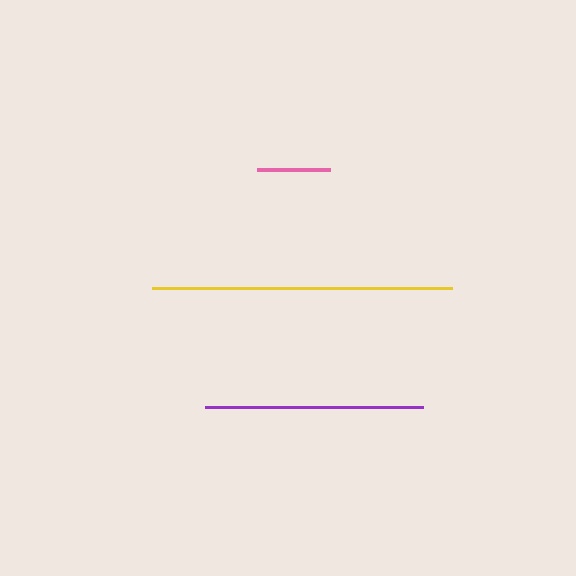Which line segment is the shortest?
The pink line is the shortest at approximately 73 pixels.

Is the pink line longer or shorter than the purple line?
The purple line is longer than the pink line.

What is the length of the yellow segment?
The yellow segment is approximately 300 pixels long.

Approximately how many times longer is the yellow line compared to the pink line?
The yellow line is approximately 4.1 times the length of the pink line.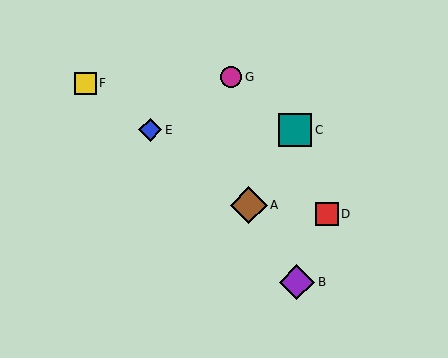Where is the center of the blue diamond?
The center of the blue diamond is at (150, 130).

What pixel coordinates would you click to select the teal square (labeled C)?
Click at (295, 130) to select the teal square C.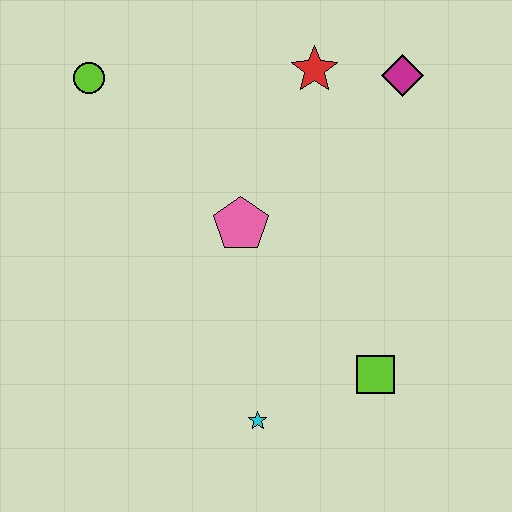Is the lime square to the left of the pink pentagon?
No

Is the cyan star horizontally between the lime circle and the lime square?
Yes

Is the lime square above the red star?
No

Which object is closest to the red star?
The magenta diamond is closest to the red star.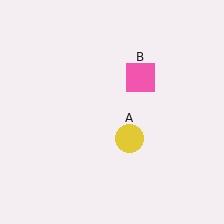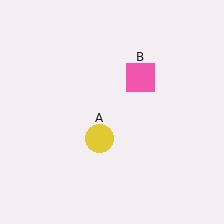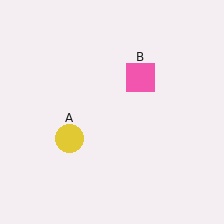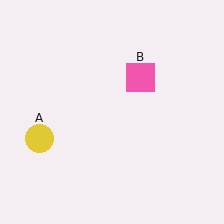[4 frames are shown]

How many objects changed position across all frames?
1 object changed position: yellow circle (object A).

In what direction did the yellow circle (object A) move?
The yellow circle (object A) moved left.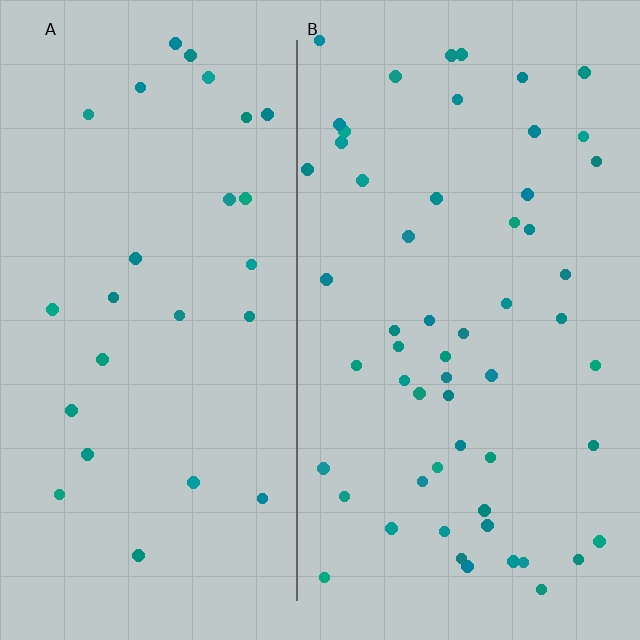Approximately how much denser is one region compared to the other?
Approximately 2.1× — region B over region A.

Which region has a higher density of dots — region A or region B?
B (the right).